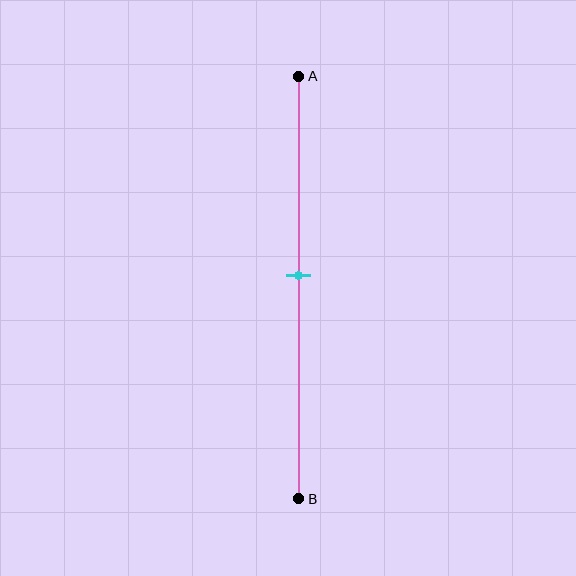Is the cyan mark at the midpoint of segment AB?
Yes, the mark is approximately at the midpoint.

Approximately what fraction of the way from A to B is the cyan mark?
The cyan mark is approximately 45% of the way from A to B.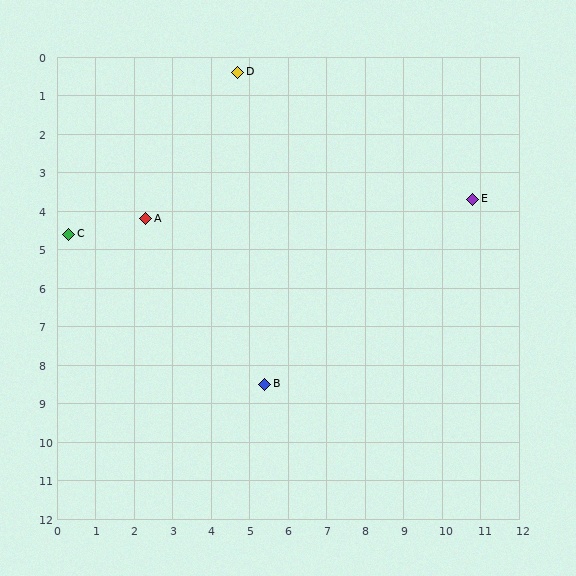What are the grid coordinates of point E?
Point E is at approximately (10.8, 3.7).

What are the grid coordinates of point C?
Point C is at approximately (0.3, 4.6).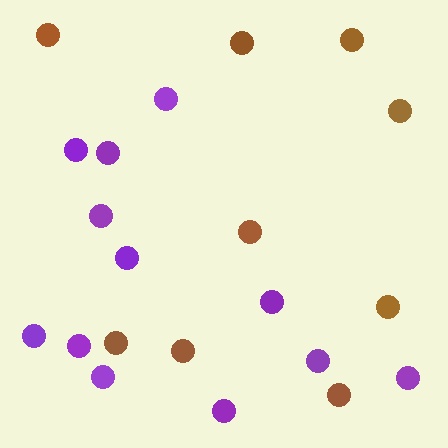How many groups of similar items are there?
There are 2 groups: one group of brown circles (9) and one group of purple circles (12).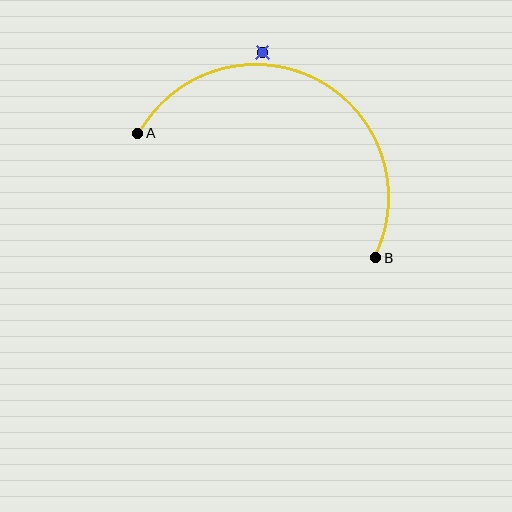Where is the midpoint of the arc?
The arc midpoint is the point on the curve farthest from the straight line joining A and B. It sits above that line.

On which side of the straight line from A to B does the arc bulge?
The arc bulges above the straight line connecting A and B.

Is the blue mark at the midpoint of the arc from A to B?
No — the blue mark does not lie on the arc at all. It sits slightly outside the curve.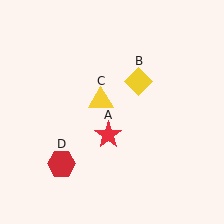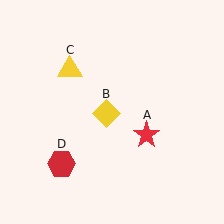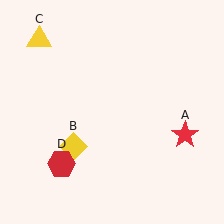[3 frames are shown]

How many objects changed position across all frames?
3 objects changed position: red star (object A), yellow diamond (object B), yellow triangle (object C).